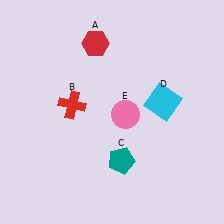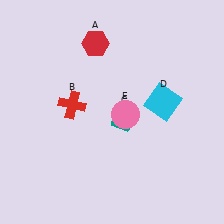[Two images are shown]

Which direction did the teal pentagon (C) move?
The teal pentagon (C) moved up.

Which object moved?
The teal pentagon (C) moved up.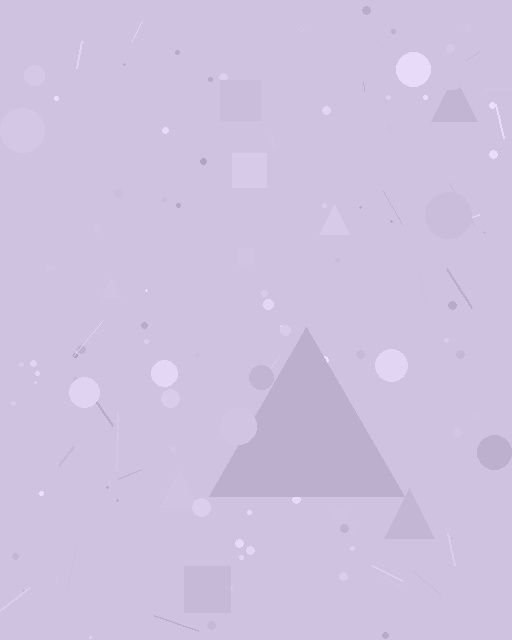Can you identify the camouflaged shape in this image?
The camouflaged shape is a triangle.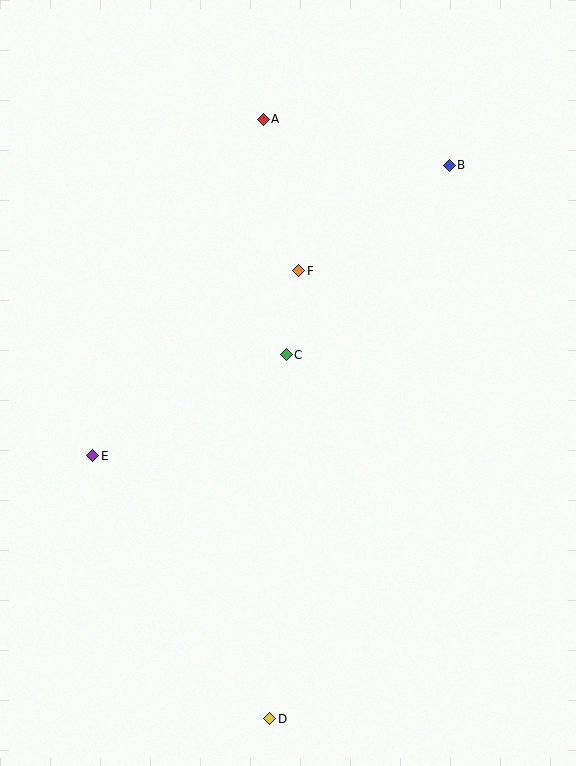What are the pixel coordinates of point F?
Point F is at (299, 271).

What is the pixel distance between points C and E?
The distance between C and E is 218 pixels.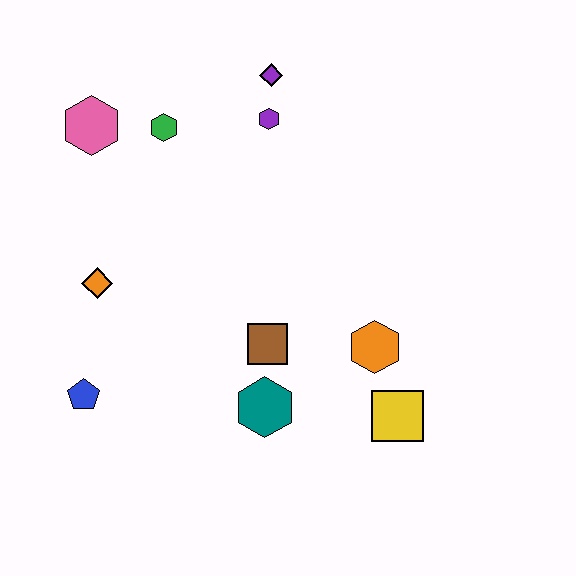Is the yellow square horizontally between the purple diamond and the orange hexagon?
No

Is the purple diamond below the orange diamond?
No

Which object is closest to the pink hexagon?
The green hexagon is closest to the pink hexagon.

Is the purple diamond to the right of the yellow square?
No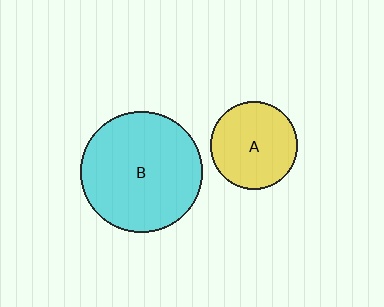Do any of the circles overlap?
No, none of the circles overlap.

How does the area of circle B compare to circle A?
Approximately 1.9 times.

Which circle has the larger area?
Circle B (cyan).